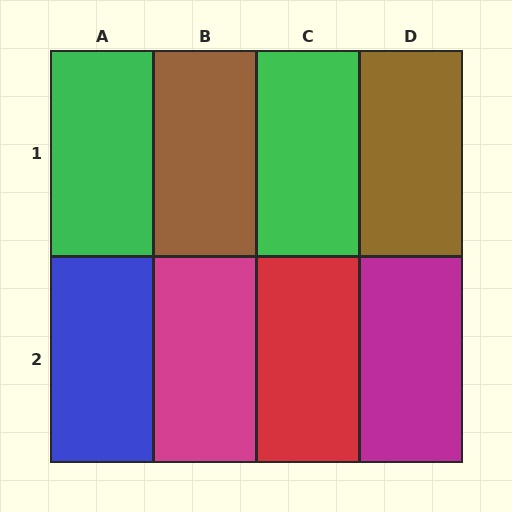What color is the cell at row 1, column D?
Brown.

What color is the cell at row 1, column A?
Green.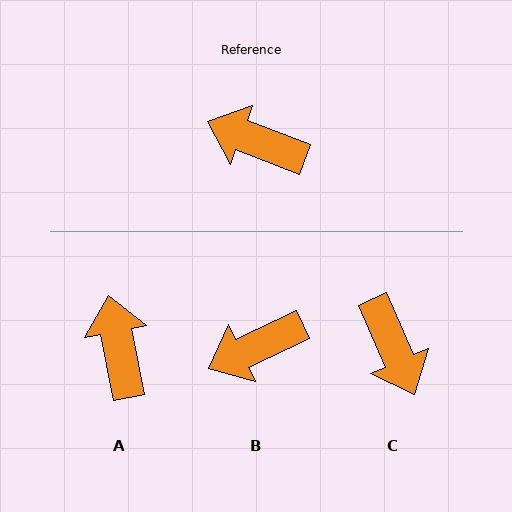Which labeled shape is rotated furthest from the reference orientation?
C, about 135 degrees away.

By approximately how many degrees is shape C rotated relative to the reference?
Approximately 135 degrees counter-clockwise.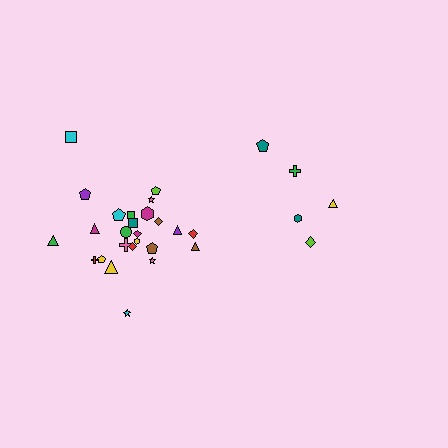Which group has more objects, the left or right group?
The left group.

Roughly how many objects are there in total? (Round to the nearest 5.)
Roughly 30 objects in total.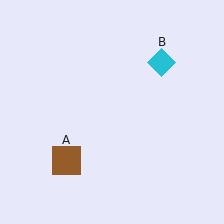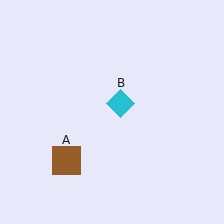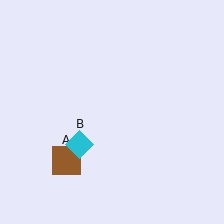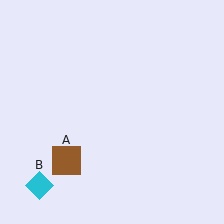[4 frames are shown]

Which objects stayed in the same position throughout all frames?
Brown square (object A) remained stationary.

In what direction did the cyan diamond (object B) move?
The cyan diamond (object B) moved down and to the left.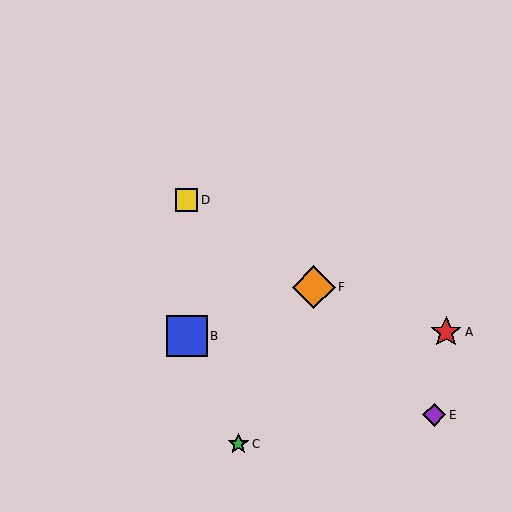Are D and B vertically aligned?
Yes, both are at x≈187.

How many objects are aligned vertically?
2 objects (B, D) are aligned vertically.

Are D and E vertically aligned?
No, D is at x≈187 and E is at x≈434.